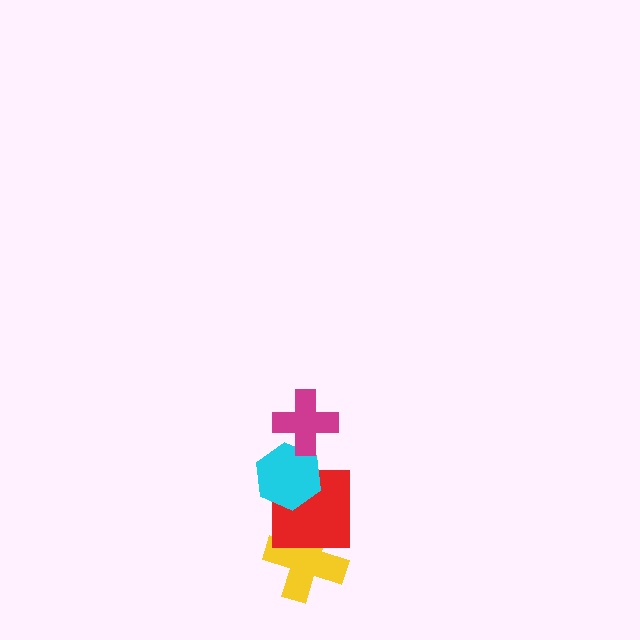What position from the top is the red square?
The red square is 3rd from the top.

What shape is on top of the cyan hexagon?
The magenta cross is on top of the cyan hexagon.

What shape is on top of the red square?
The cyan hexagon is on top of the red square.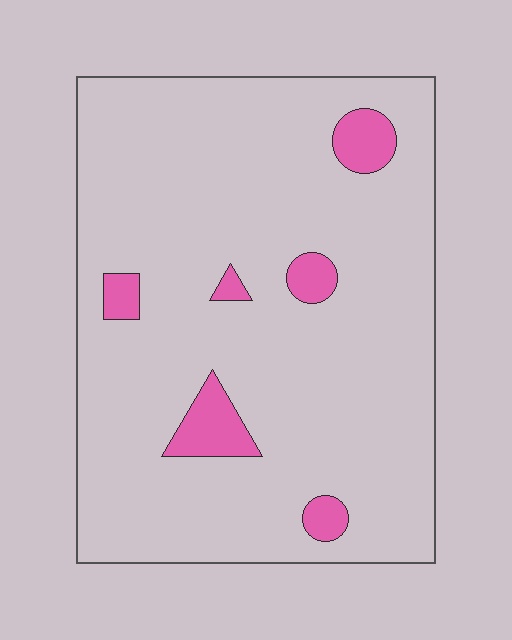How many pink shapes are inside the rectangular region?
6.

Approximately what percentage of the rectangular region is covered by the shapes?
Approximately 10%.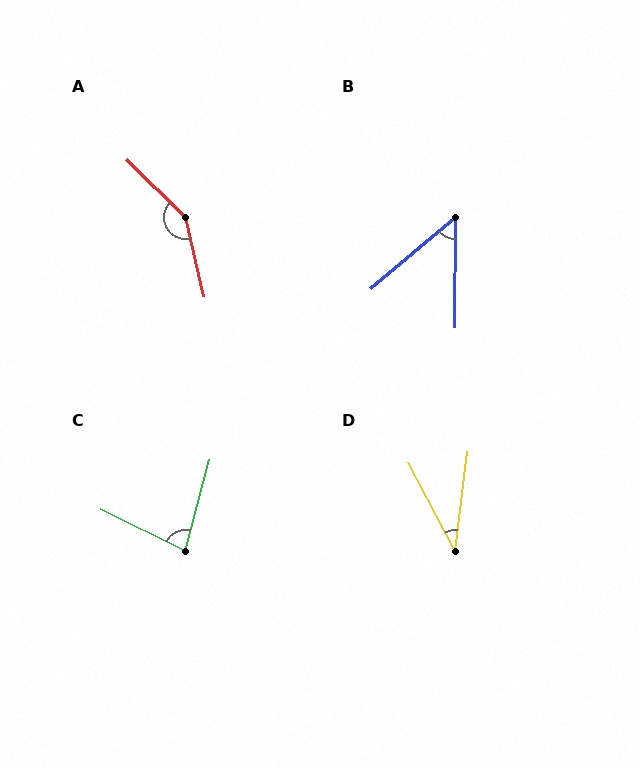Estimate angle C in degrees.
Approximately 79 degrees.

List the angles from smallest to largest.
D (35°), B (49°), C (79°), A (148°).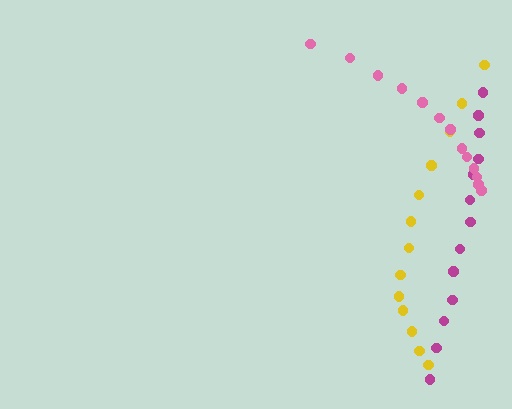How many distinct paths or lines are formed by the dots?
There are 3 distinct paths.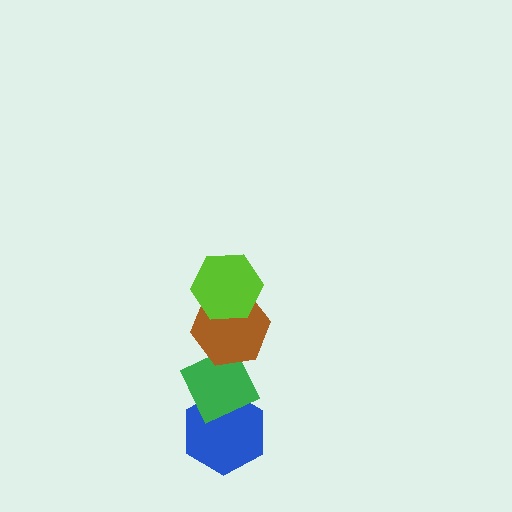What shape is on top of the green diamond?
The brown hexagon is on top of the green diamond.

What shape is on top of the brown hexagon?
The lime hexagon is on top of the brown hexagon.